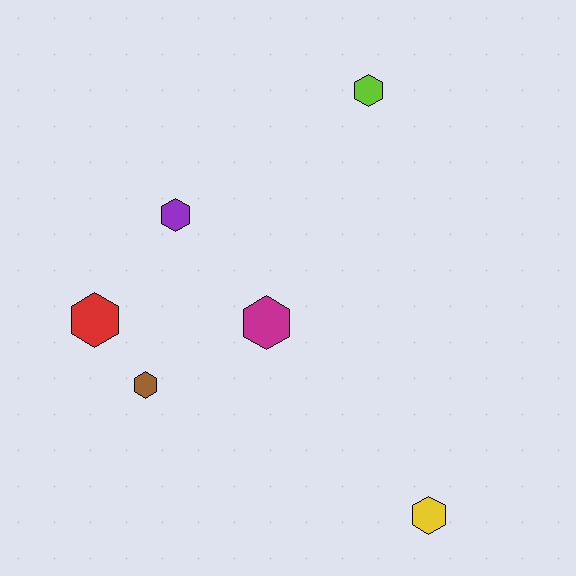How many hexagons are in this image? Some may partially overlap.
There are 6 hexagons.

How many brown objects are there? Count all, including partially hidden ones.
There is 1 brown object.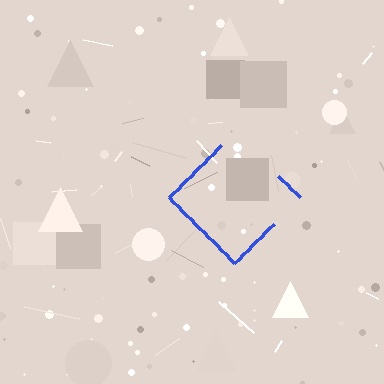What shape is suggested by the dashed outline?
The dashed outline suggests a diamond.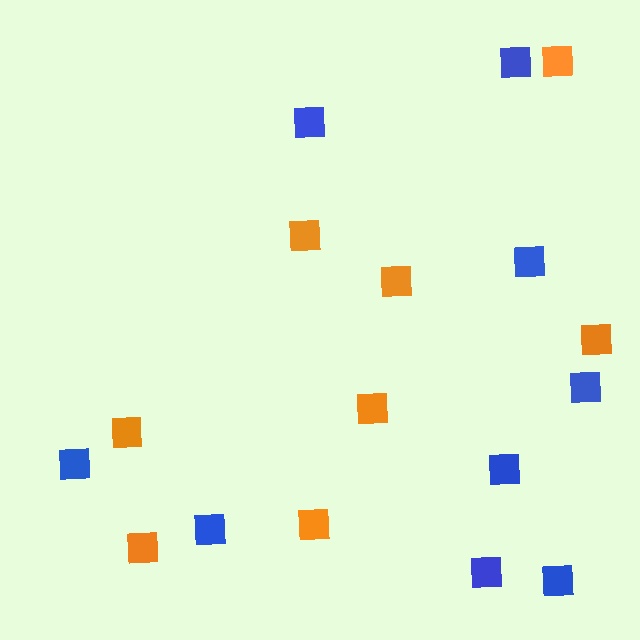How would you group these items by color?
There are 2 groups: one group of orange squares (8) and one group of blue squares (9).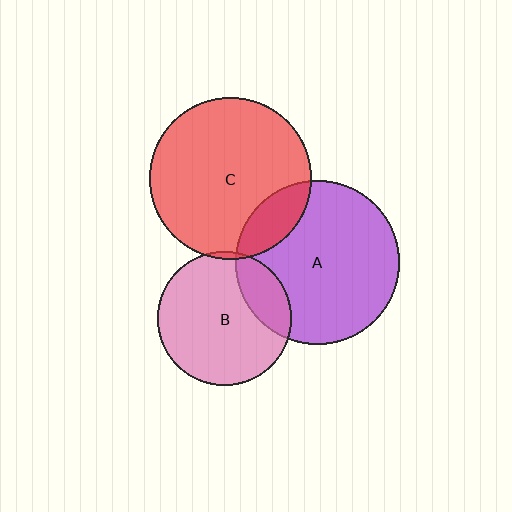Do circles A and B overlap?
Yes.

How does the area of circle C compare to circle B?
Approximately 1.5 times.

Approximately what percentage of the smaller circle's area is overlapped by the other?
Approximately 20%.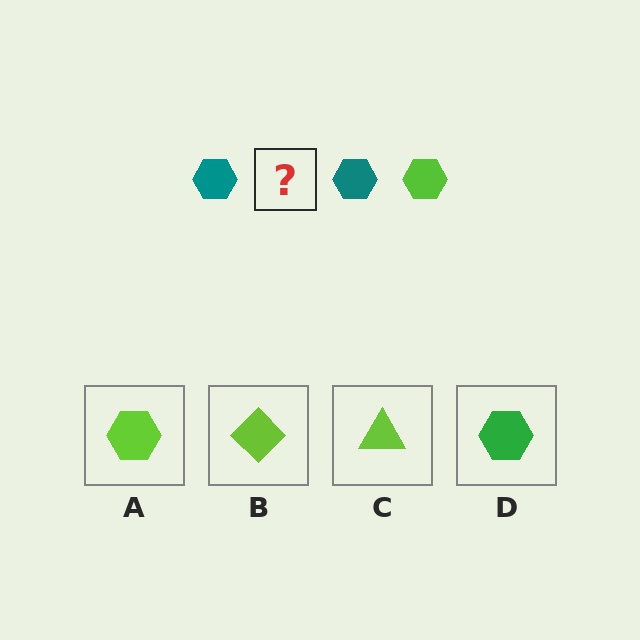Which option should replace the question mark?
Option A.